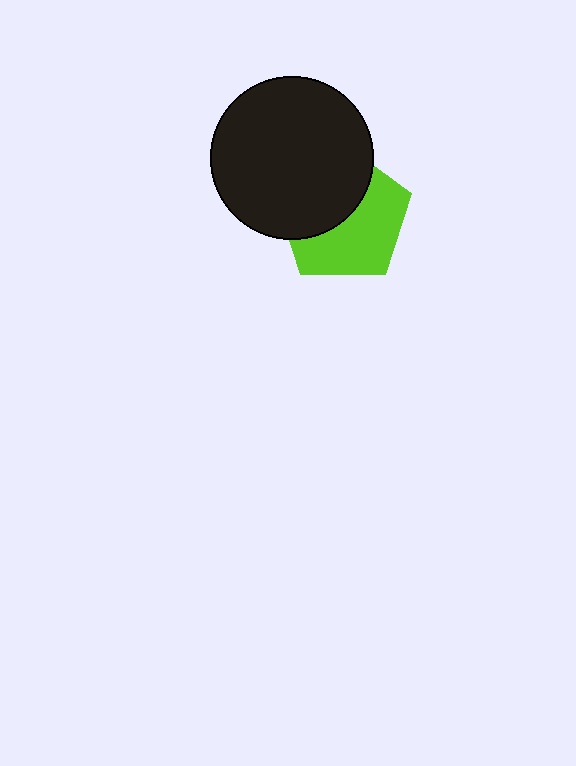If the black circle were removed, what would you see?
You would see the complete lime pentagon.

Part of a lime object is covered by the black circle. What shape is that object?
It is a pentagon.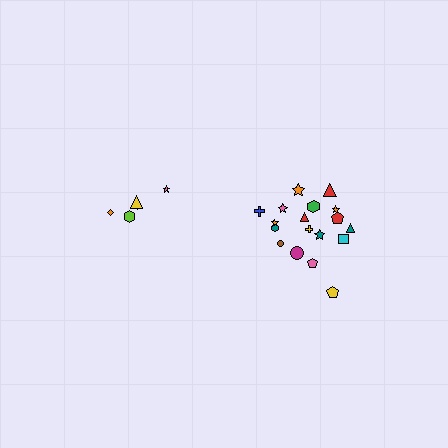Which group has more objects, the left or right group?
The right group.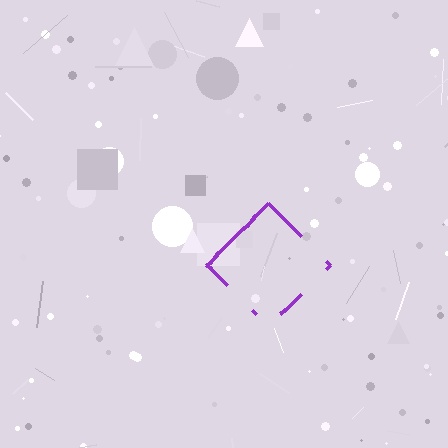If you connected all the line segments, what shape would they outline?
They would outline a diamond.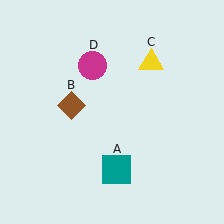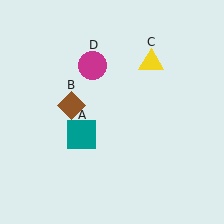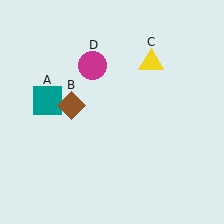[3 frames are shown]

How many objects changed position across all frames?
1 object changed position: teal square (object A).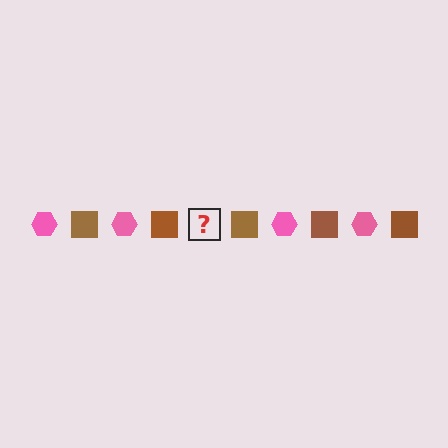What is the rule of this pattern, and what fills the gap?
The rule is that the pattern alternates between pink hexagon and brown square. The gap should be filled with a pink hexagon.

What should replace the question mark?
The question mark should be replaced with a pink hexagon.